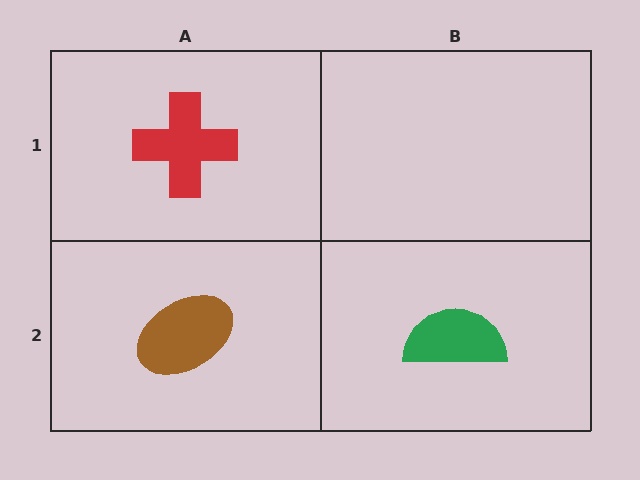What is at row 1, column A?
A red cross.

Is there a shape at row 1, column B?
No, that cell is empty.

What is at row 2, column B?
A green semicircle.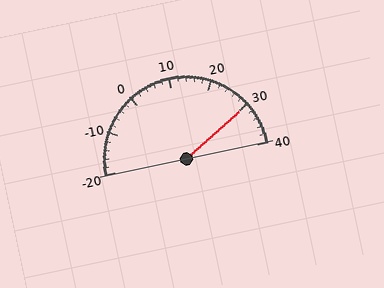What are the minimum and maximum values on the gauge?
The gauge ranges from -20 to 40.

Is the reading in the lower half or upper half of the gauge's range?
The reading is in the upper half of the range (-20 to 40).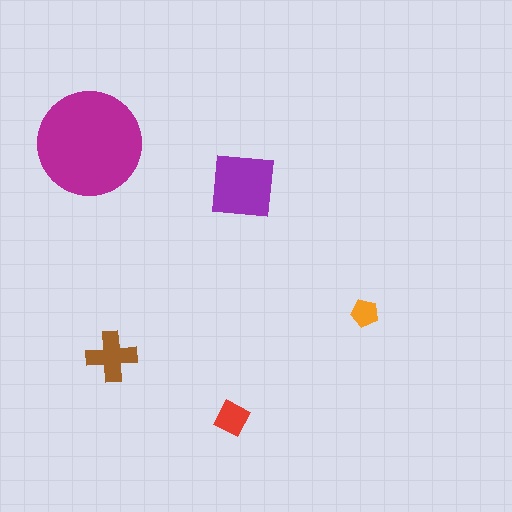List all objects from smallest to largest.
The orange pentagon, the red diamond, the brown cross, the purple square, the magenta circle.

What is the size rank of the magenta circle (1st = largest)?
1st.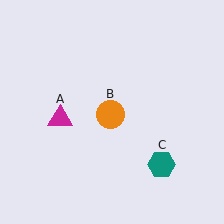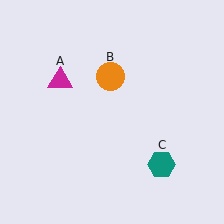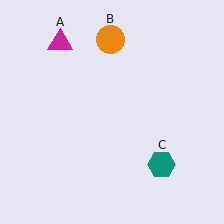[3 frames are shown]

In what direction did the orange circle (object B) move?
The orange circle (object B) moved up.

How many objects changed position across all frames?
2 objects changed position: magenta triangle (object A), orange circle (object B).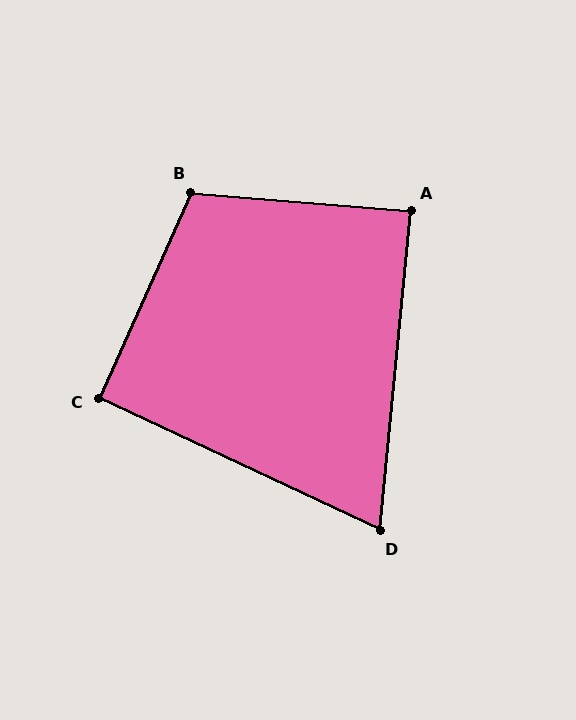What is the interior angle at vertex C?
Approximately 91 degrees (approximately right).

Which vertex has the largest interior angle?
B, at approximately 109 degrees.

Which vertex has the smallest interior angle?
D, at approximately 71 degrees.